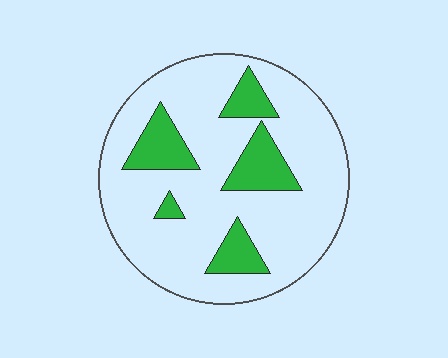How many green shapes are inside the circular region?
5.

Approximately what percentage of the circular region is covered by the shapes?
Approximately 20%.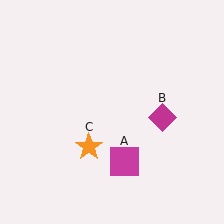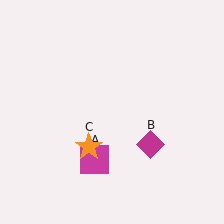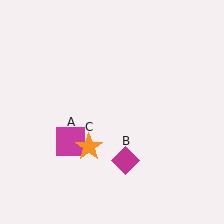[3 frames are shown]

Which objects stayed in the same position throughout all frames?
Orange star (object C) remained stationary.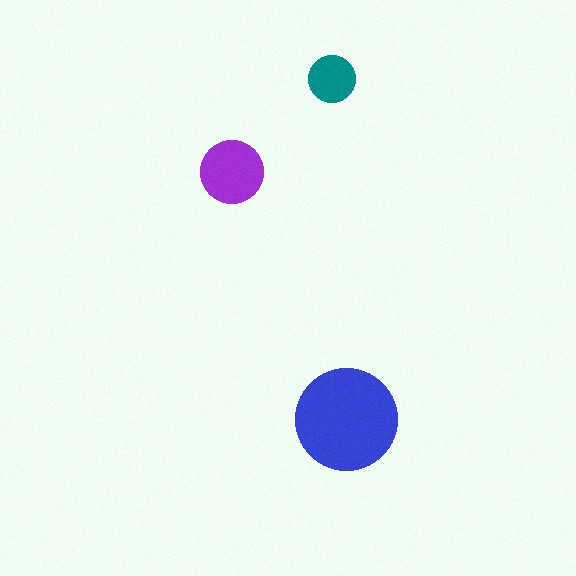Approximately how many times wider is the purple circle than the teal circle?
About 1.5 times wider.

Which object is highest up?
The teal circle is topmost.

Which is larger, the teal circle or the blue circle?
The blue one.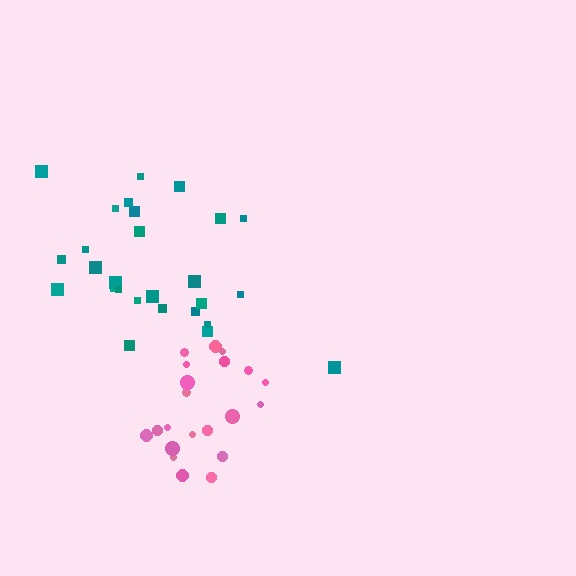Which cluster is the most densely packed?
Pink.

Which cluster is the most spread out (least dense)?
Teal.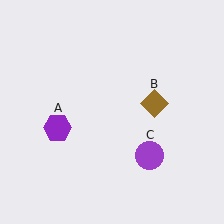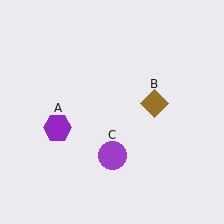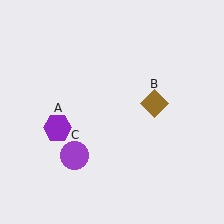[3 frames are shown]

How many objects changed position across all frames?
1 object changed position: purple circle (object C).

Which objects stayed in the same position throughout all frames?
Purple hexagon (object A) and brown diamond (object B) remained stationary.